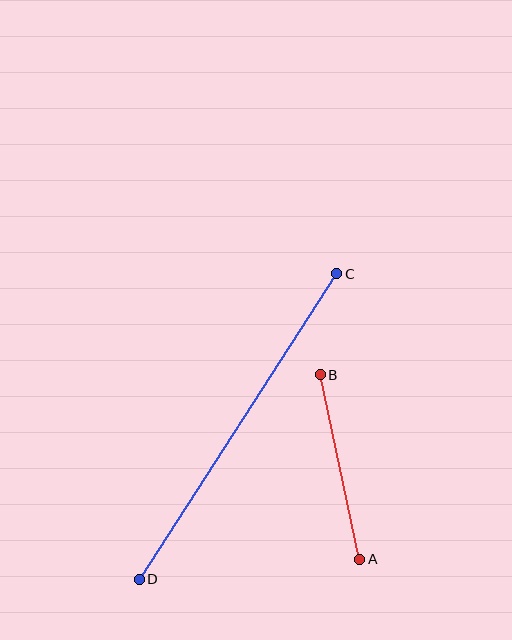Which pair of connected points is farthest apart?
Points C and D are farthest apart.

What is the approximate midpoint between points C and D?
The midpoint is at approximately (238, 426) pixels.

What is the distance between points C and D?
The distance is approximately 364 pixels.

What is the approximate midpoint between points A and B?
The midpoint is at approximately (340, 467) pixels.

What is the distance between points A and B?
The distance is approximately 188 pixels.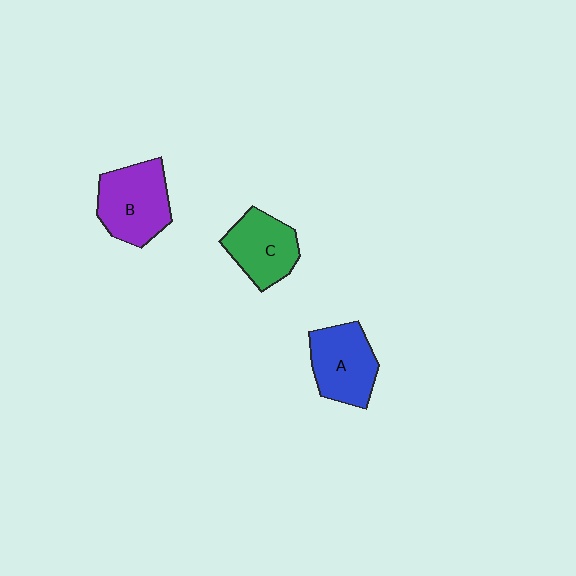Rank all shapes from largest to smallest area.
From largest to smallest: B (purple), A (blue), C (green).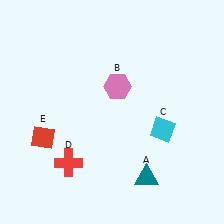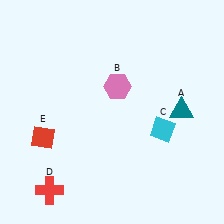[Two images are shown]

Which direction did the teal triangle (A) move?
The teal triangle (A) moved up.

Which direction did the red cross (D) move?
The red cross (D) moved down.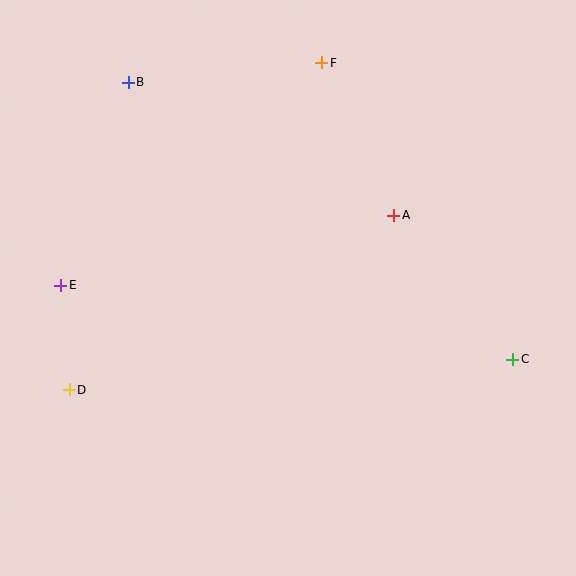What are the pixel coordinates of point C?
Point C is at (513, 359).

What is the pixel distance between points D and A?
The distance between D and A is 368 pixels.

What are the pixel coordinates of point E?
Point E is at (61, 285).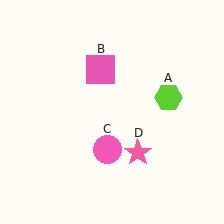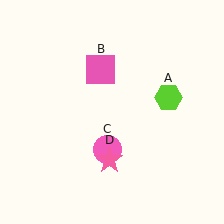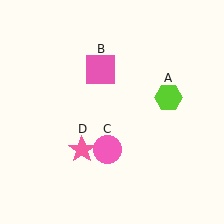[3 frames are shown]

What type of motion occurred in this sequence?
The pink star (object D) rotated clockwise around the center of the scene.